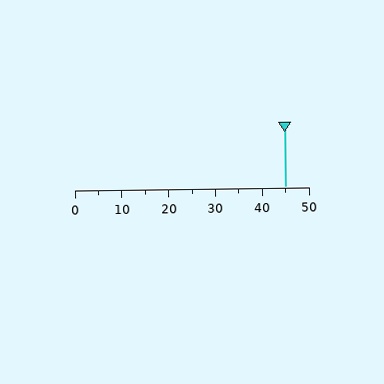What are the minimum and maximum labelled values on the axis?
The axis runs from 0 to 50.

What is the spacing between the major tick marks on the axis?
The major ticks are spaced 10 apart.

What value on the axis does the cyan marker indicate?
The marker indicates approximately 45.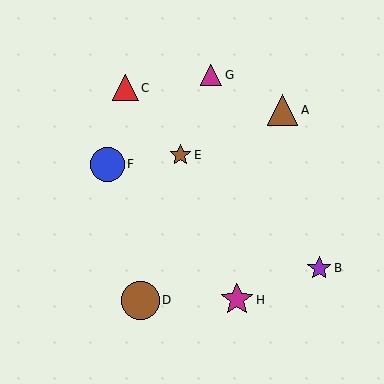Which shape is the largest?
The brown circle (labeled D) is the largest.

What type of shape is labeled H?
Shape H is a magenta star.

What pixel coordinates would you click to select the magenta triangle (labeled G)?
Click at (211, 75) to select the magenta triangle G.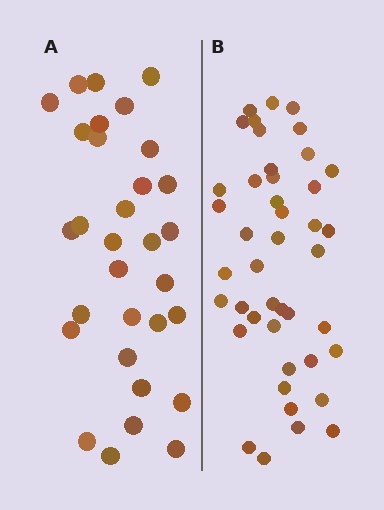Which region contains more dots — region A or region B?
Region B (the right region) has more dots.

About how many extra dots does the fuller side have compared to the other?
Region B has roughly 12 or so more dots than region A.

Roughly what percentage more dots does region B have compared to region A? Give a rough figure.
About 40% more.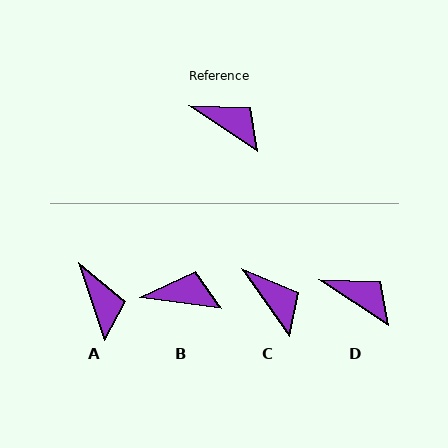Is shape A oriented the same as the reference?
No, it is off by about 38 degrees.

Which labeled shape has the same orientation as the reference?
D.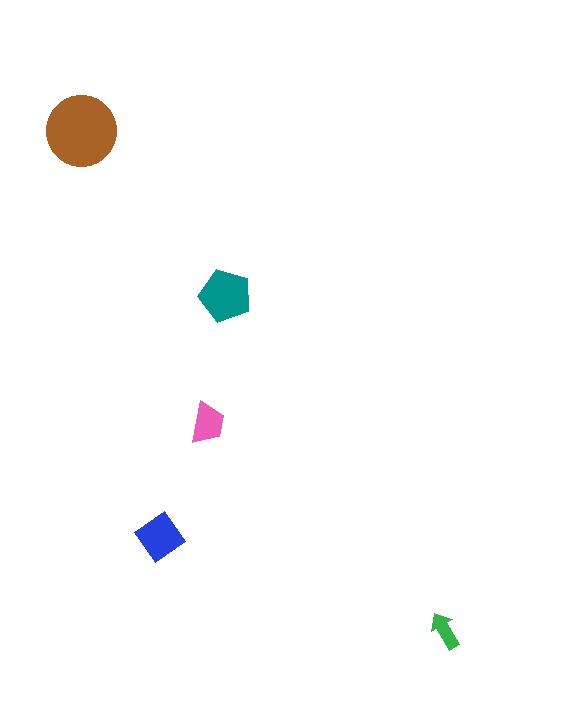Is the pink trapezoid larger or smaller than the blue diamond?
Smaller.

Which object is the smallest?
The green arrow.